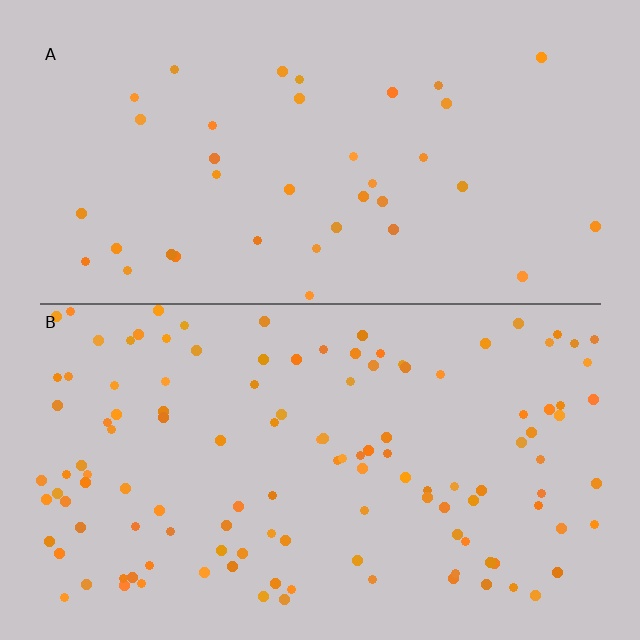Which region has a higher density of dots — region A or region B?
B (the bottom).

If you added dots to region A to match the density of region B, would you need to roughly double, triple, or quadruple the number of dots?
Approximately triple.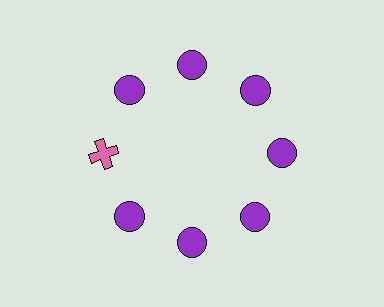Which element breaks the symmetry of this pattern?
The pink cross at roughly the 9 o'clock position breaks the symmetry. All other shapes are purple circles.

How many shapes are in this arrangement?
There are 8 shapes arranged in a ring pattern.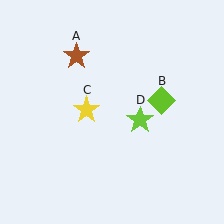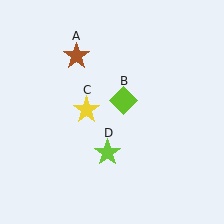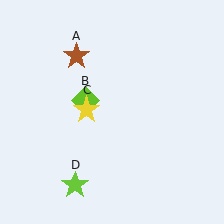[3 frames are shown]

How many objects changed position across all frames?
2 objects changed position: lime diamond (object B), lime star (object D).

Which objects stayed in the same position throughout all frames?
Brown star (object A) and yellow star (object C) remained stationary.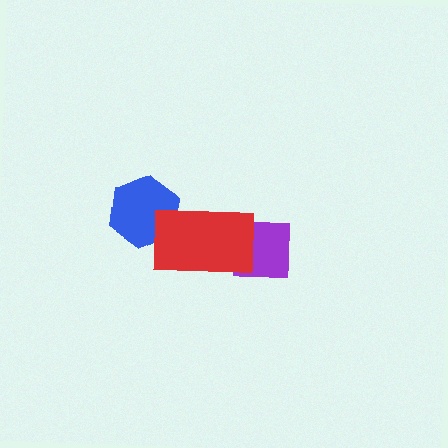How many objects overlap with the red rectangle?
2 objects overlap with the red rectangle.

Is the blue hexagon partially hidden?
Yes, it is partially covered by another shape.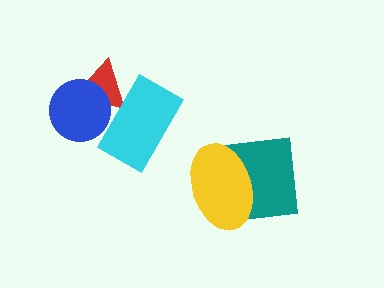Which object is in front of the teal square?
The yellow ellipse is in front of the teal square.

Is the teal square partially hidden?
Yes, it is partially covered by another shape.